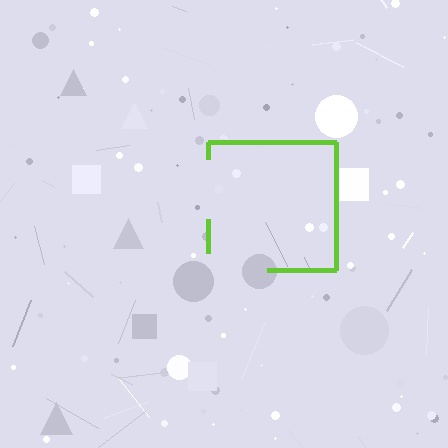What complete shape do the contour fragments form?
The contour fragments form a square.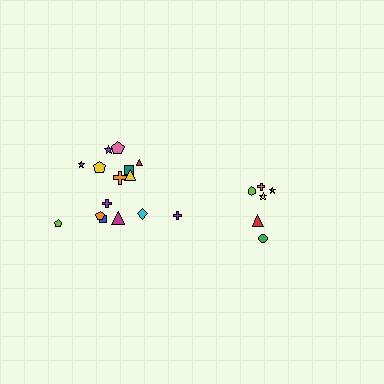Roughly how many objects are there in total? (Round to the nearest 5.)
Roughly 20 objects in total.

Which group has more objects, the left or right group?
The left group.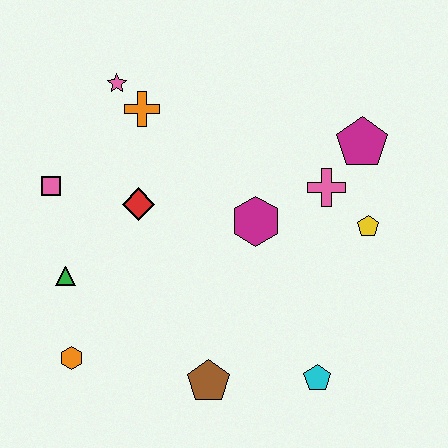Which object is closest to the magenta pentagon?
The pink cross is closest to the magenta pentagon.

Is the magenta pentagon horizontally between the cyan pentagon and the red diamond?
No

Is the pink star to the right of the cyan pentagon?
No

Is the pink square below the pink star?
Yes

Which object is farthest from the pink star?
The cyan pentagon is farthest from the pink star.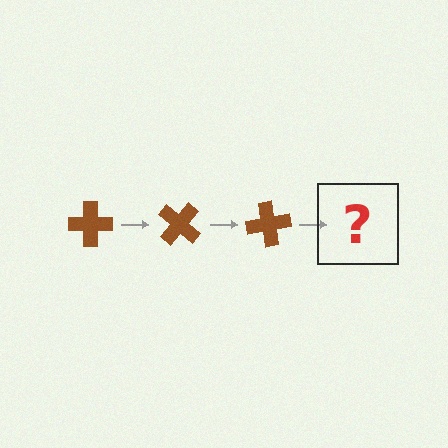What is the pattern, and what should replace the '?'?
The pattern is that the cross rotates 40 degrees each step. The '?' should be a brown cross rotated 120 degrees.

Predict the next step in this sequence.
The next step is a brown cross rotated 120 degrees.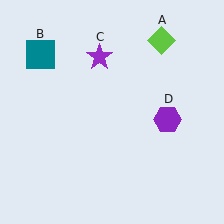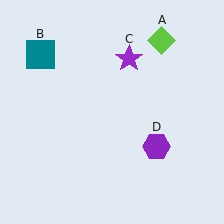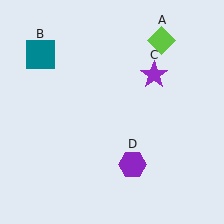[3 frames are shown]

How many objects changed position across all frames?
2 objects changed position: purple star (object C), purple hexagon (object D).